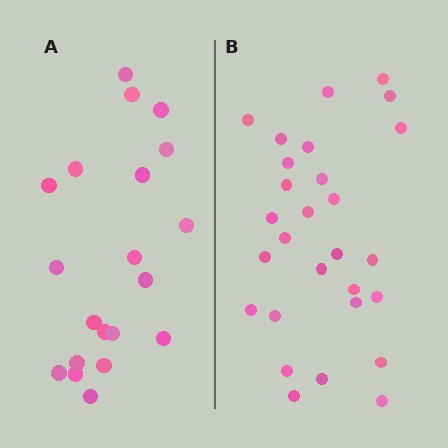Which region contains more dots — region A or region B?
Region B (the right region) has more dots.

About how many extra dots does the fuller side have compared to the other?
Region B has roughly 8 or so more dots than region A.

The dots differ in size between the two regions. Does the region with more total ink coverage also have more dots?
No. Region A has more total ink coverage because its dots are larger, but region B actually contains more individual dots. Total area can be misleading — the number of items is what matters here.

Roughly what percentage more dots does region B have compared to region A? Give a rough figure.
About 40% more.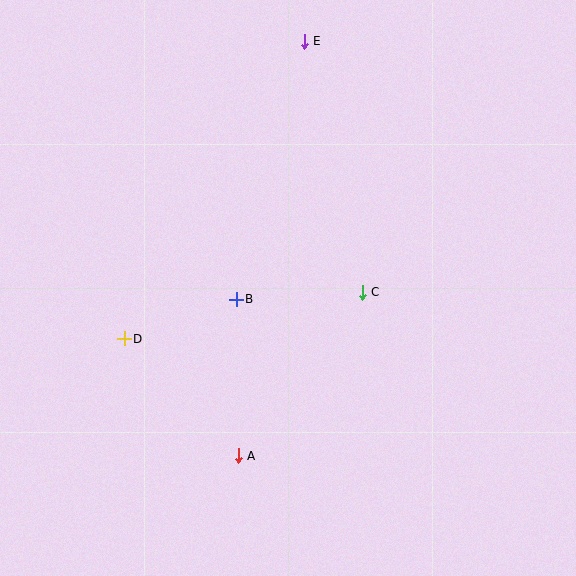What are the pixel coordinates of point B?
Point B is at (236, 299).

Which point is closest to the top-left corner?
Point E is closest to the top-left corner.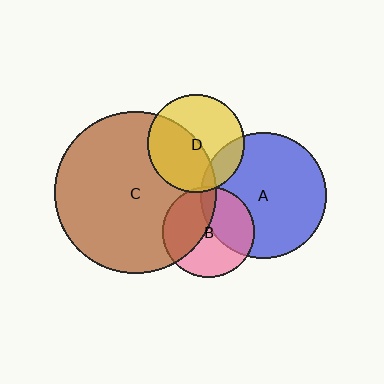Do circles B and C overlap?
Yes.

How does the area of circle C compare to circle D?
Approximately 2.7 times.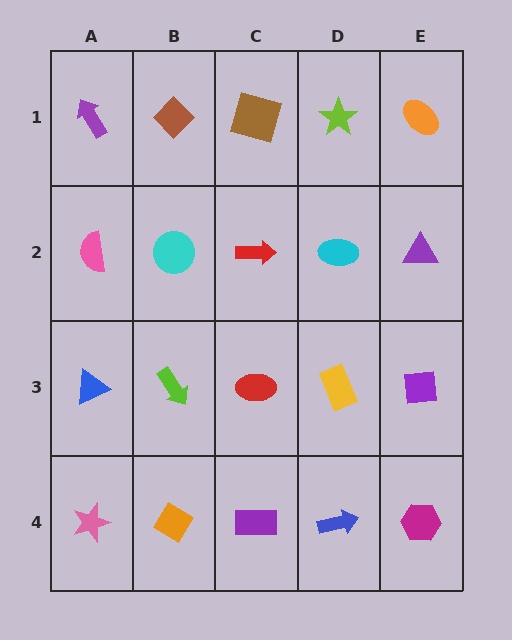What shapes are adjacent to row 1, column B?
A cyan circle (row 2, column B), a purple arrow (row 1, column A), a brown square (row 1, column C).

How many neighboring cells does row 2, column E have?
3.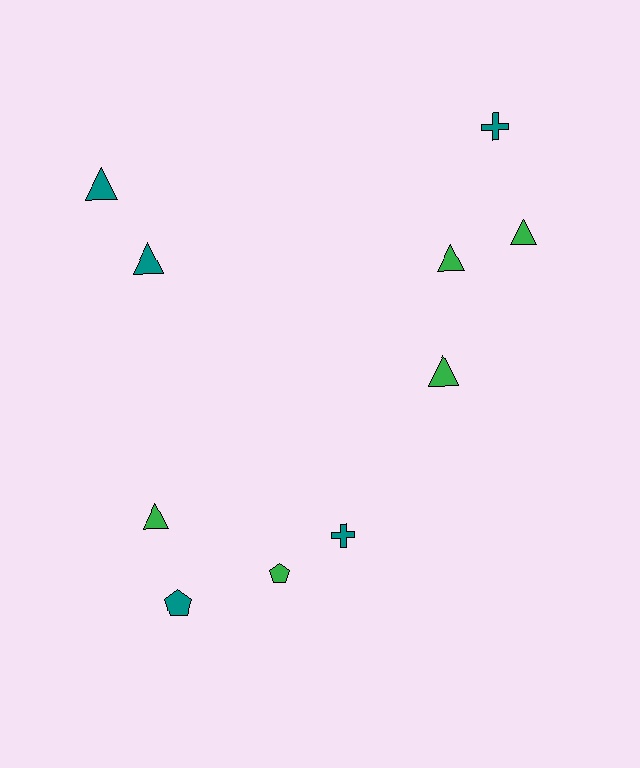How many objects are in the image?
There are 10 objects.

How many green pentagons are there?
There is 1 green pentagon.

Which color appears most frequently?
Teal, with 5 objects.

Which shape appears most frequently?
Triangle, with 6 objects.